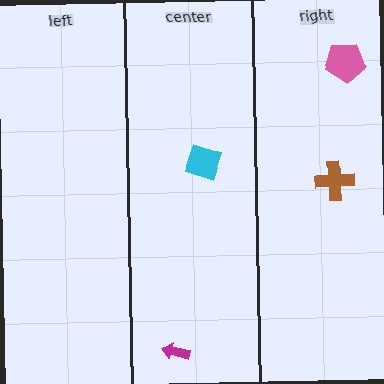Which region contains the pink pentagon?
The right region.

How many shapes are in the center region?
2.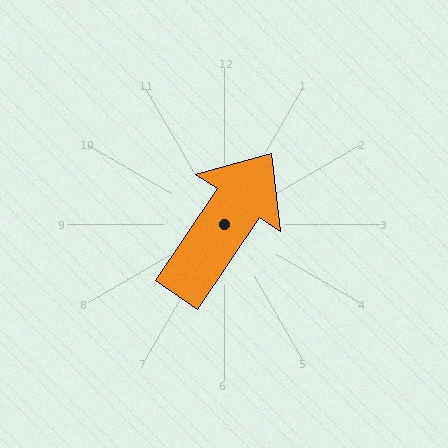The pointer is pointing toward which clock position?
Roughly 1 o'clock.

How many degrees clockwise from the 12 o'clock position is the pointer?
Approximately 34 degrees.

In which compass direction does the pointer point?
Northeast.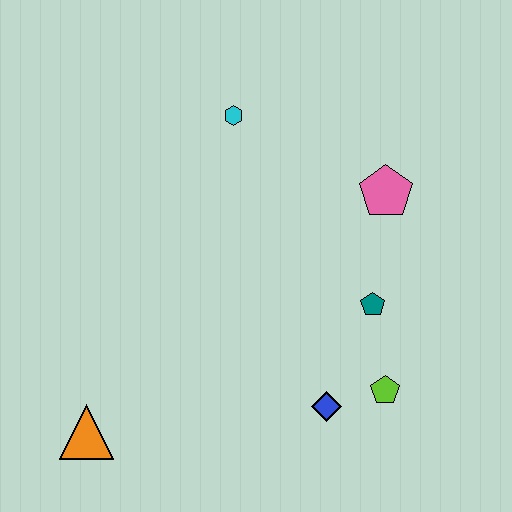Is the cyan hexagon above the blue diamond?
Yes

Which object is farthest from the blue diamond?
The cyan hexagon is farthest from the blue diamond.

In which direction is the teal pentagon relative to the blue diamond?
The teal pentagon is above the blue diamond.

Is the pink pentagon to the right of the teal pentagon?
Yes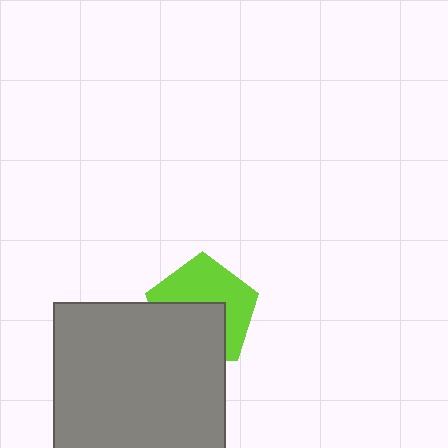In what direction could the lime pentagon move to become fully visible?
The lime pentagon could move up. That would shift it out from behind the gray square entirely.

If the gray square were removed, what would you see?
You would see the complete lime pentagon.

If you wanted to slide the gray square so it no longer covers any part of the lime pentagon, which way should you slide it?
Slide it down — that is the most direct way to separate the two shapes.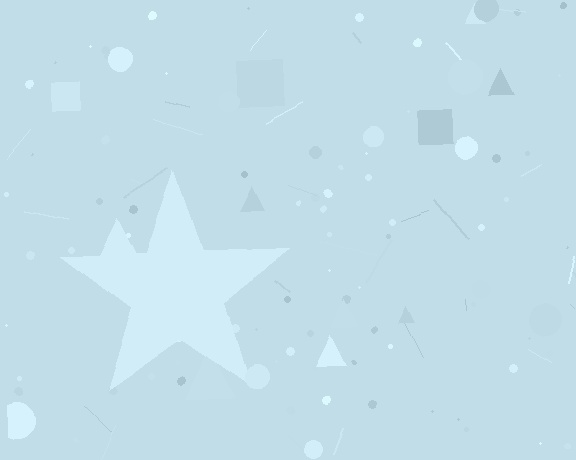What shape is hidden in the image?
A star is hidden in the image.